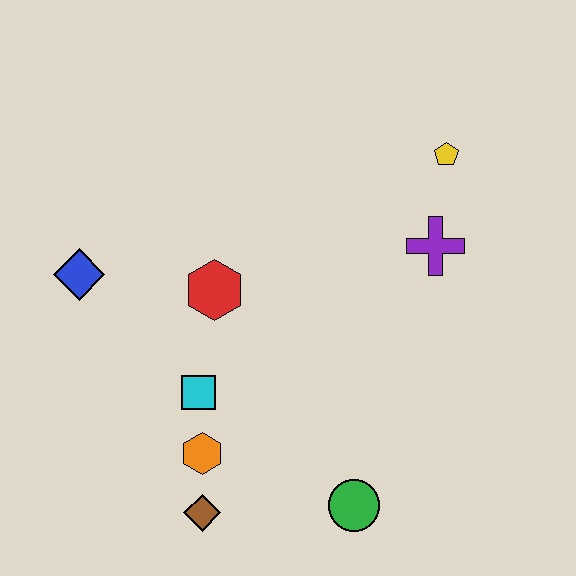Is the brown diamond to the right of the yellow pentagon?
No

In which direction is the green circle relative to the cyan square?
The green circle is to the right of the cyan square.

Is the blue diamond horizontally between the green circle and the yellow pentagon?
No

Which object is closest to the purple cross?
The yellow pentagon is closest to the purple cross.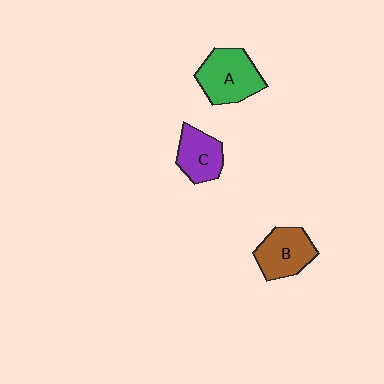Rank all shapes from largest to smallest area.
From largest to smallest: A (green), B (brown), C (purple).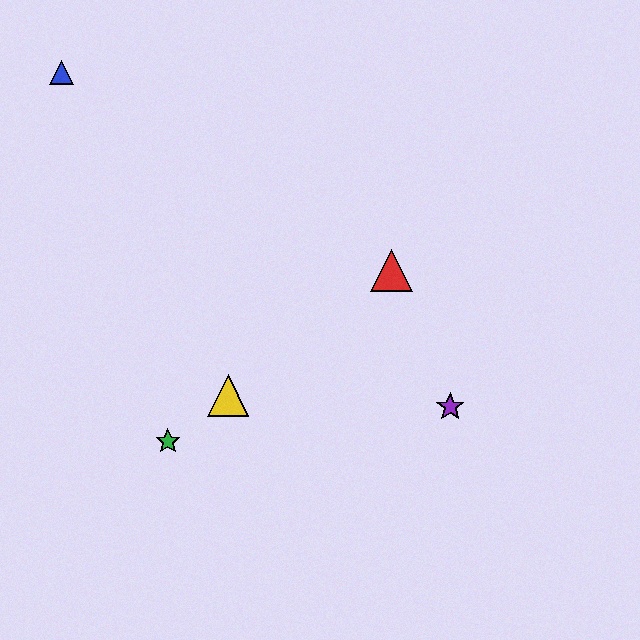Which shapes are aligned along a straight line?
The red triangle, the green star, the yellow triangle are aligned along a straight line.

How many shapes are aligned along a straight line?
3 shapes (the red triangle, the green star, the yellow triangle) are aligned along a straight line.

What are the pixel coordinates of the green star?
The green star is at (168, 441).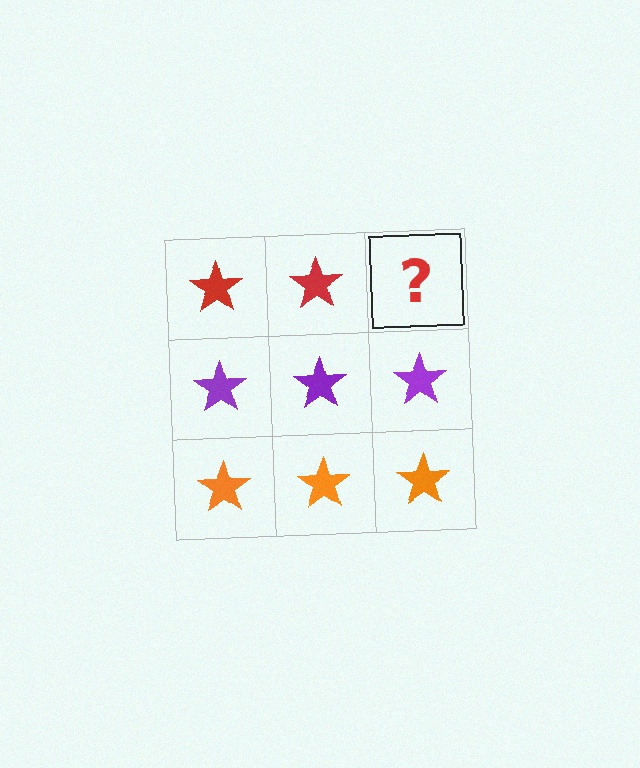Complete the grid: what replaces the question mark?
The question mark should be replaced with a red star.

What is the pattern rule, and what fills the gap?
The rule is that each row has a consistent color. The gap should be filled with a red star.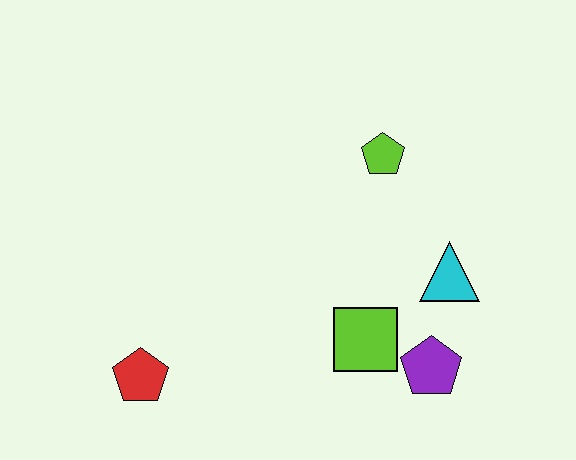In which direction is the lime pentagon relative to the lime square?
The lime pentagon is above the lime square.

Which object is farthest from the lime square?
The red pentagon is farthest from the lime square.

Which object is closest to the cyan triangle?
The purple pentagon is closest to the cyan triangle.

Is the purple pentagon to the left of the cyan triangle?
Yes